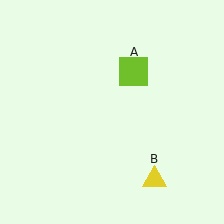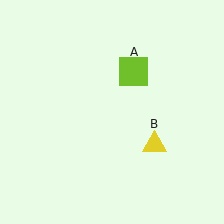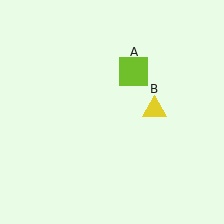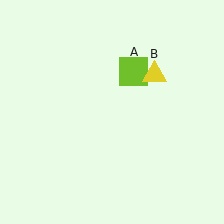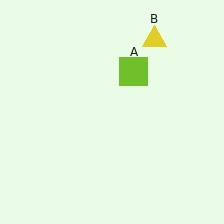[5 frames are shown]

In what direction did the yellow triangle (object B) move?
The yellow triangle (object B) moved up.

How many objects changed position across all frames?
1 object changed position: yellow triangle (object B).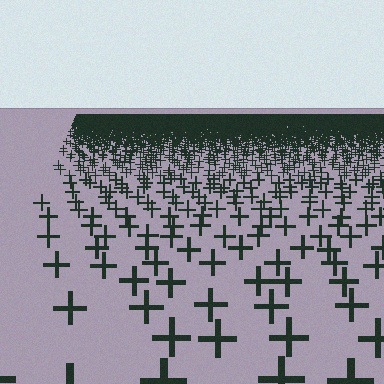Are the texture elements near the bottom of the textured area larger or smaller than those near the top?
Larger. Near the bottom, elements are closer to the viewer and appear at a bigger on-screen size.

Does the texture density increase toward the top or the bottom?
Density increases toward the top.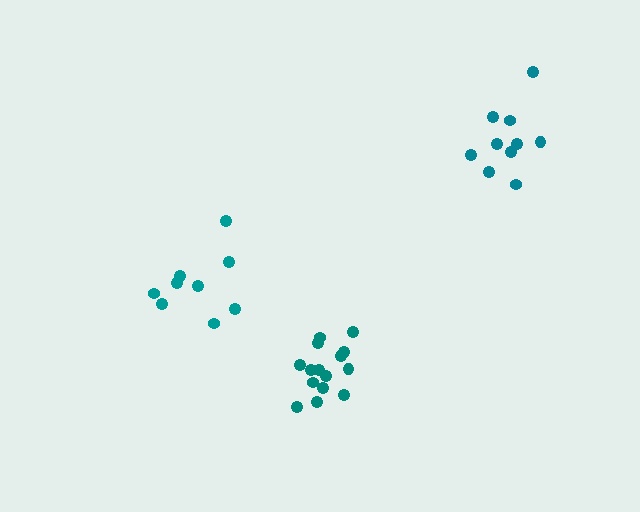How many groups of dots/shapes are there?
There are 3 groups.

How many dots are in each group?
Group 1: 9 dots, Group 2: 10 dots, Group 3: 15 dots (34 total).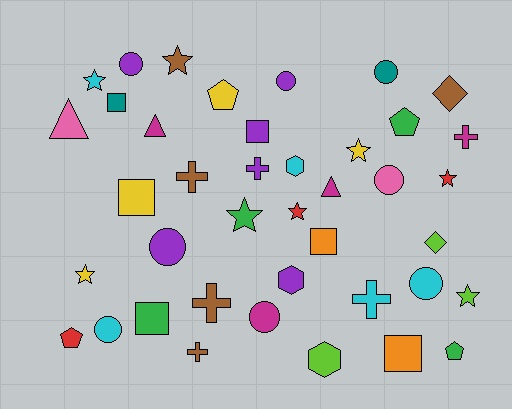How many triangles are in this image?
There are 3 triangles.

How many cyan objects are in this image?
There are 5 cyan objects.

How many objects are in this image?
There are 40 objects.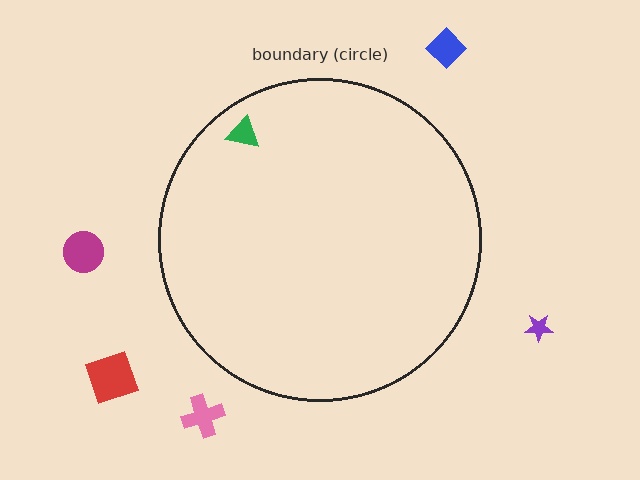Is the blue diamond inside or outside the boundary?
Outside.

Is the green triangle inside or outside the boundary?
Inside.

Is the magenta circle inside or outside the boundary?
Outside.